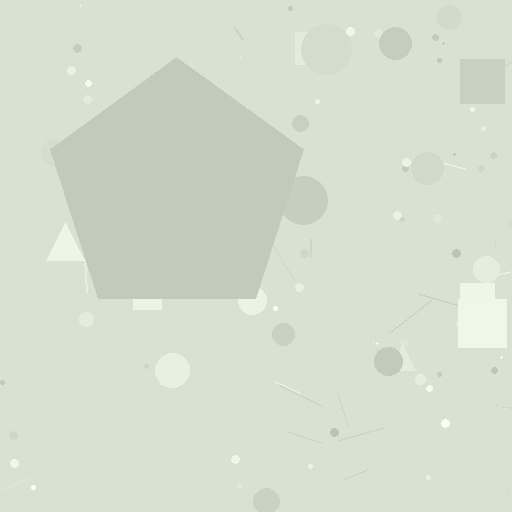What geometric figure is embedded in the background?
A pentagon is embedded in the background.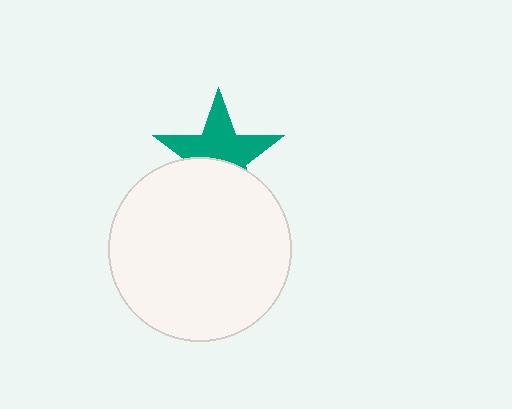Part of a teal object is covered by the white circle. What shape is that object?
It is a star.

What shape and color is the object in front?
The object in front is a white circle.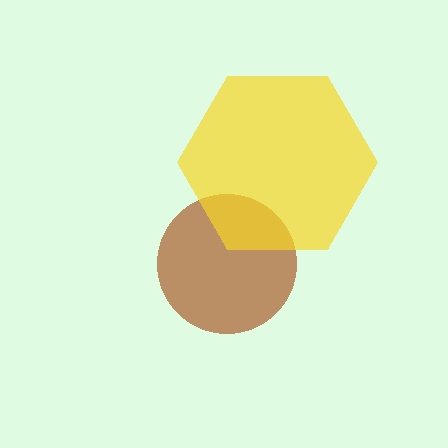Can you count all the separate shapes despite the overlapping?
Yes, there are 2 separate shapes.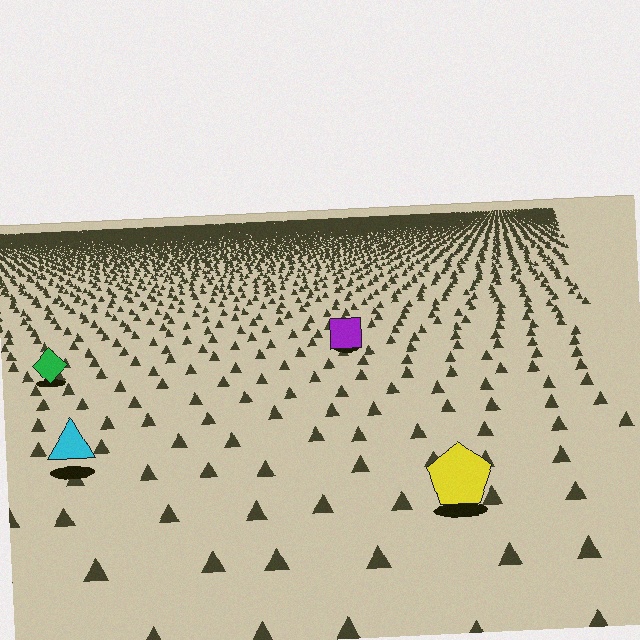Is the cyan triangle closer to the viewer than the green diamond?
Yes. The cyan triangle is closer — you can tell from the texture gradient: the ground texture is coarser near it.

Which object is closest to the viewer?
The yellow pentagon is closest. The texture marks near it are larger and more spread out.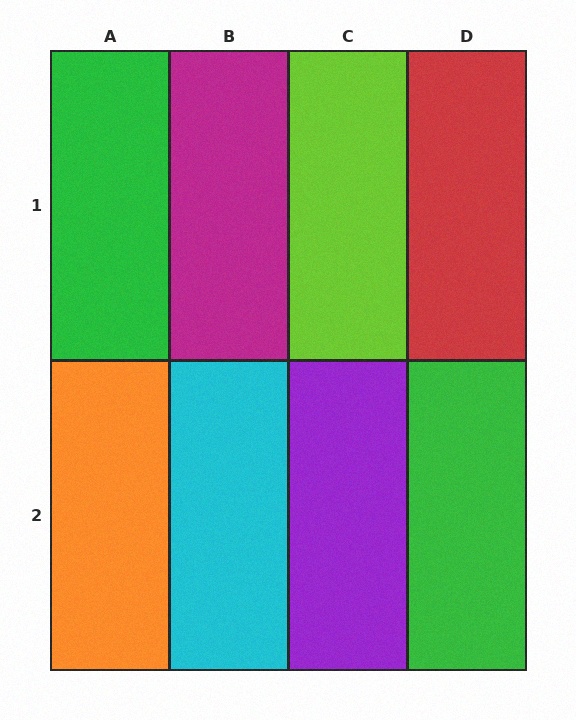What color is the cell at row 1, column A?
Green.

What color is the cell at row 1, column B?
Magenta.